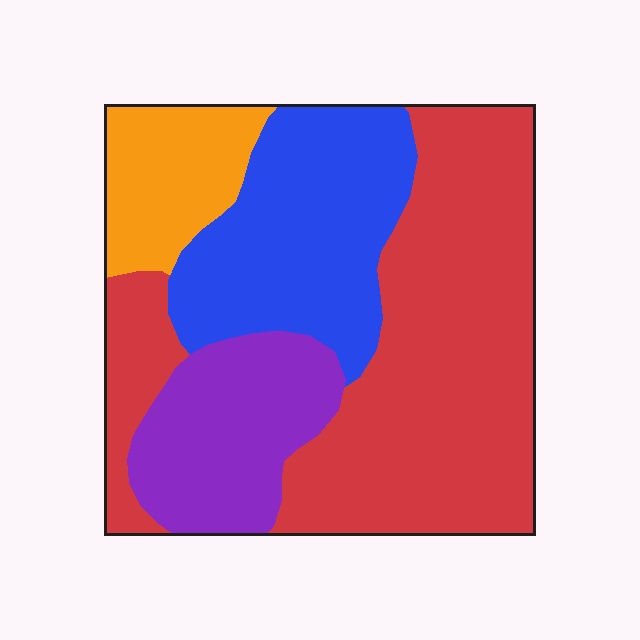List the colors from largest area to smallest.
From largest to smallest: red, blue, purple, orange.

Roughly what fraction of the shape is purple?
Purple covers around 15% of the shape.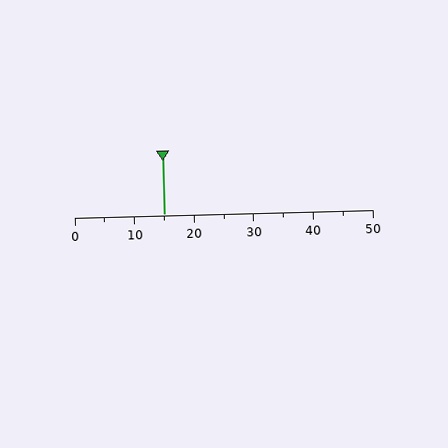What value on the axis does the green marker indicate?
The marker indicates approximately 15.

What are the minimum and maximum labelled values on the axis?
The axis runs from 0 to 50.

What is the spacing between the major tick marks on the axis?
The major ticks are spaced 10 apart.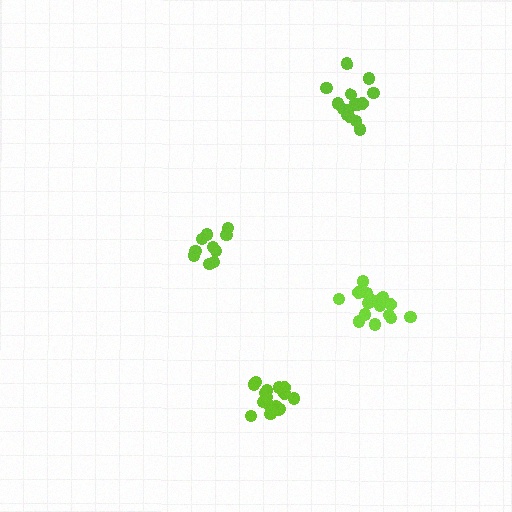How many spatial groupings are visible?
There are 4 spatial groupings.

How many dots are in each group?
Group 1: 10 dots, Group 2: 16 dots, Group 3: 16 dots, Group 4: 15 dots (57 total).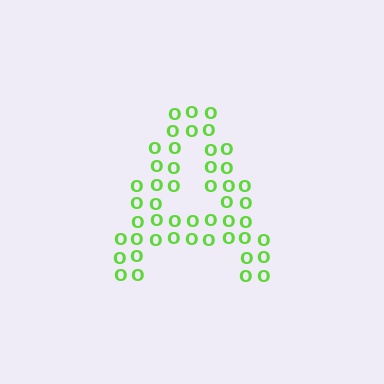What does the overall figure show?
The overall figure shows the letter A.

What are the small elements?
The small elements are letter O's.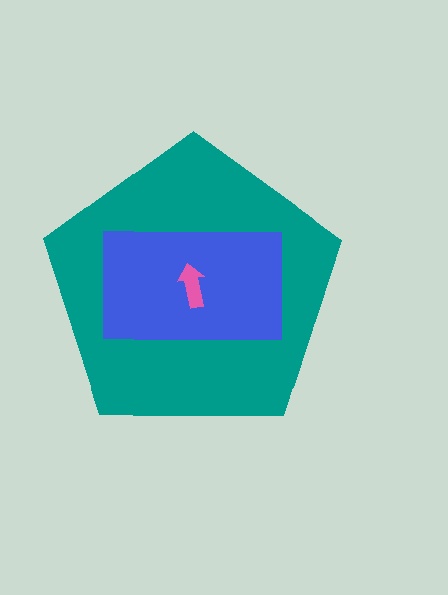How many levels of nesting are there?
3.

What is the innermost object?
The pink arrow.